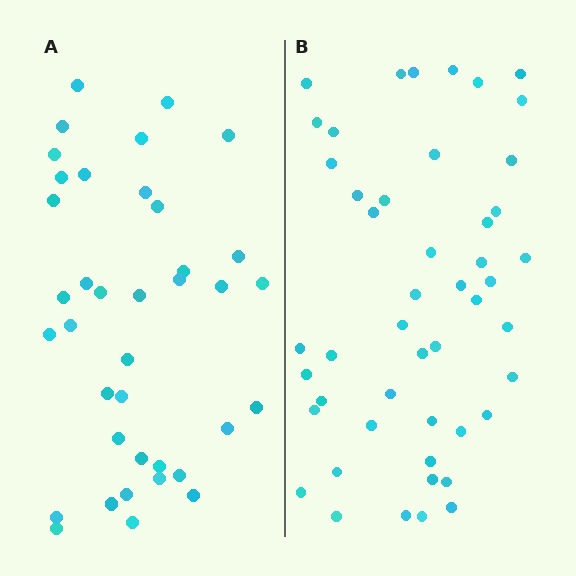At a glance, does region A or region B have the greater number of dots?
Region B (the right region) has more dots.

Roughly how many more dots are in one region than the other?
Region B has roughly 10 or so more dots than region A.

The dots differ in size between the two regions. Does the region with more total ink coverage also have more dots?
No. Region A has more total ink coverage because its dots are larger, but region B actually contains more individual dots. Total area can be misleading — the number of items is what matters here.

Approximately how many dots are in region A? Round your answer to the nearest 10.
About 40 dots. (The exact count is 38, which rounds to 40.)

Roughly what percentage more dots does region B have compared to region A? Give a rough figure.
About 25% more.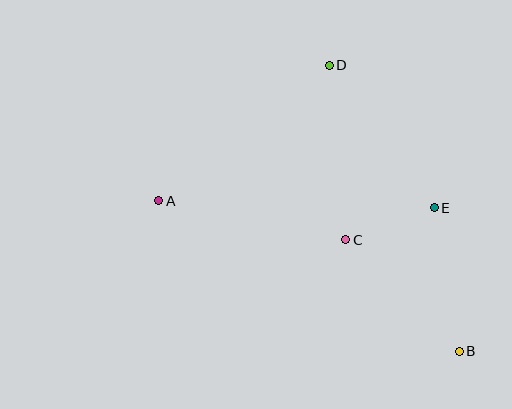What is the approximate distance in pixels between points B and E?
The distance between B and E is approximately 146 pixels.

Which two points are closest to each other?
Points C and E are closest to each other.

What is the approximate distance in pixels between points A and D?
The distance between A and D is approximately 217 pixels.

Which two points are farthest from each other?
Points A and B are farthest from each other.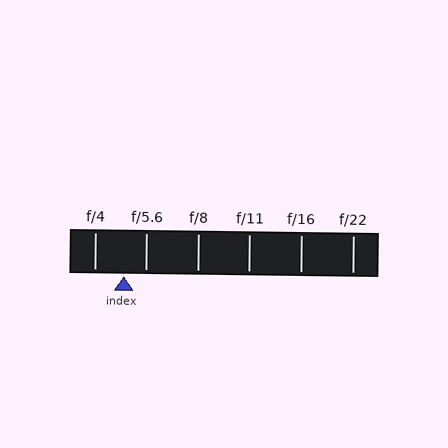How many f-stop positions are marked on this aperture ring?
There are 6 f-stop positions marked.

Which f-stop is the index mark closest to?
The index mark is closest to f/5.6.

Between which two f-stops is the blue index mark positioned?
The index mark is between f/4 and f/5.6.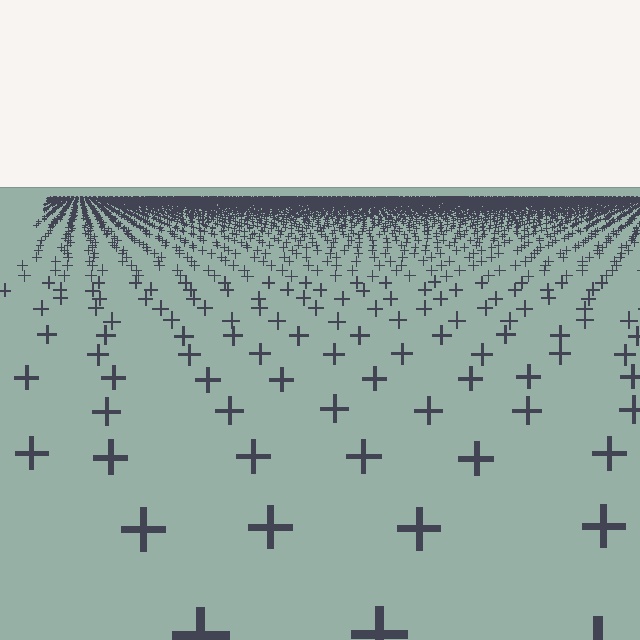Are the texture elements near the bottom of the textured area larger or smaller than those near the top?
Larger. Near the bottom, elements are closer to the viewer and appear at a bigger on-screen size.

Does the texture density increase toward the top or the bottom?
Density increases toward the top.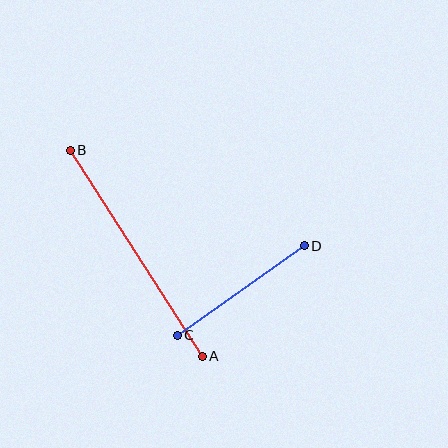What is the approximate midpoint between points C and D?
The midpoint is at approximately (241, 290) pixels.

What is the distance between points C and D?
The distance is approximately 155 pixels.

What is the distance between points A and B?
The distance is approximately 245 pixels.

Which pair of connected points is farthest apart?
Points A and B are farthest apart.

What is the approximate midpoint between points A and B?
The midpoint is at approximately (136, 253) pixels.